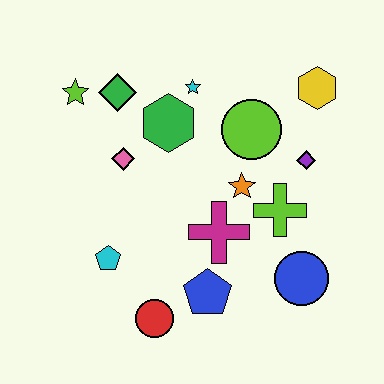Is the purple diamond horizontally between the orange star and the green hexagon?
No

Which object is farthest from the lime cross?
The lime star is farthest from the lime cross.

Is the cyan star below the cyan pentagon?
No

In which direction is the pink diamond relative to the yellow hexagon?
The pink diamond is to the left of the yellow hexagon.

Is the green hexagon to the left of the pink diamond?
No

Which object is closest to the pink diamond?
The green hexagon is closest to the pink diamond.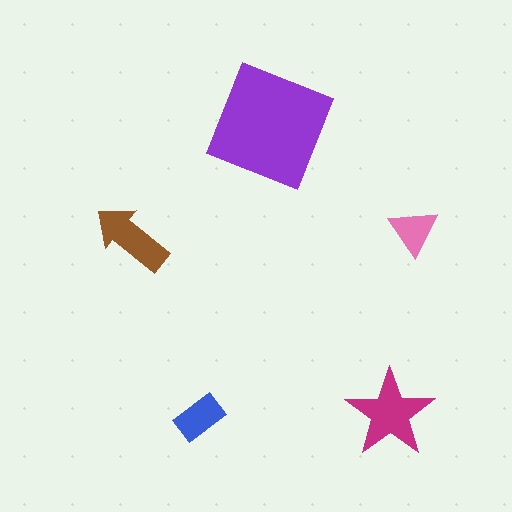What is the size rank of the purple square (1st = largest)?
1st.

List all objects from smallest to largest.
The pink triangle, the blue rectangle, the brown arrow, the magenta star, the purple square.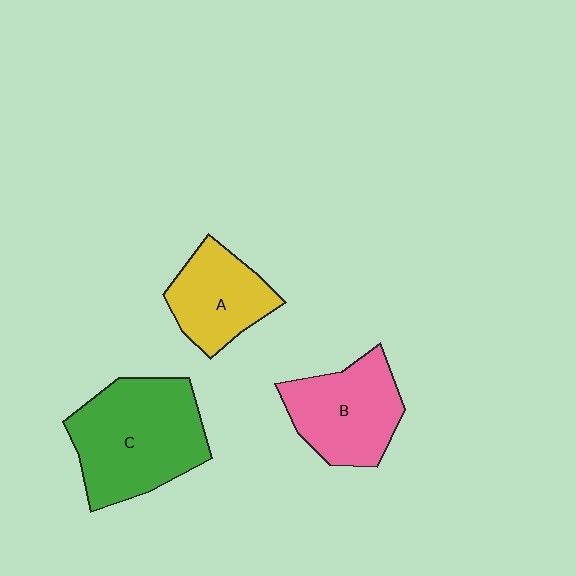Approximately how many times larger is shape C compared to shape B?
Approximately 1.4 times.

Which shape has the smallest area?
Shape A (yellow).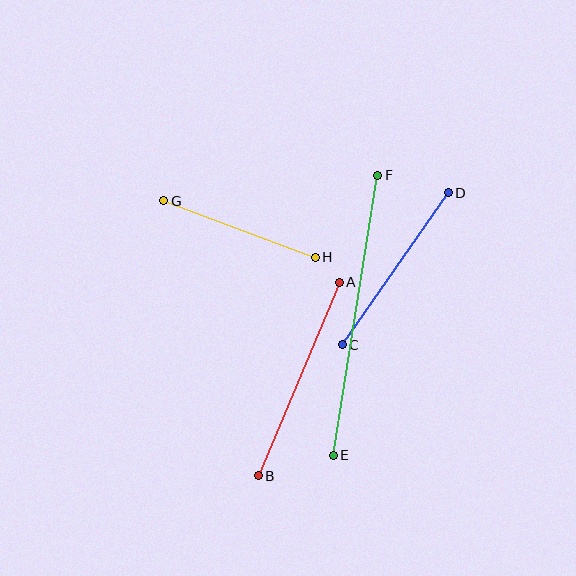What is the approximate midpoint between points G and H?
The midpoint is at approximately (240, 229) pixels.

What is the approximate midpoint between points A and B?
The midpoint is at approximately (299, 379) pixels.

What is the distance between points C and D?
The distance is approximately 186 pixels.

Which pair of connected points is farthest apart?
Points E and F are farthest apart.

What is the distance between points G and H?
The distance is approximately 162 pixels.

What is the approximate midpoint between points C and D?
The midpoint is at approximately (395, 269) pixels.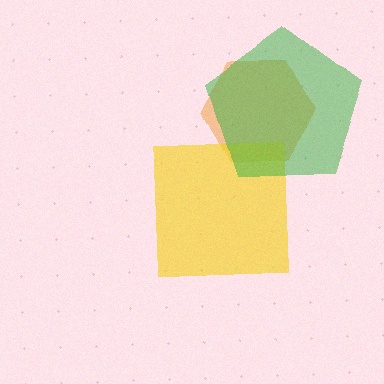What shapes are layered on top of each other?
The layered shapes are: an orange hexagon, a yellow square, a green pentagon.